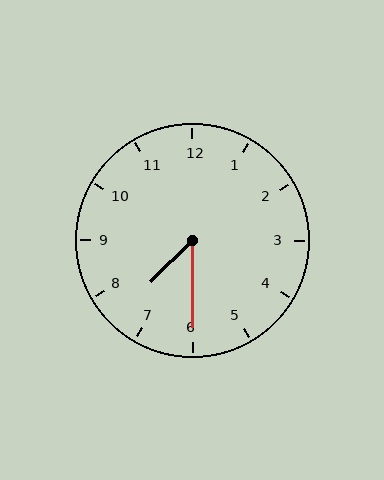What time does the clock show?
7:30.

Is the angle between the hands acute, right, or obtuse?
It is acute.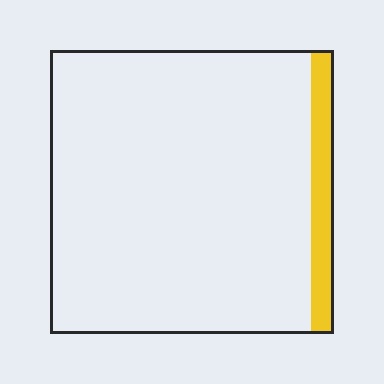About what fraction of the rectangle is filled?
About one tenth (1/10).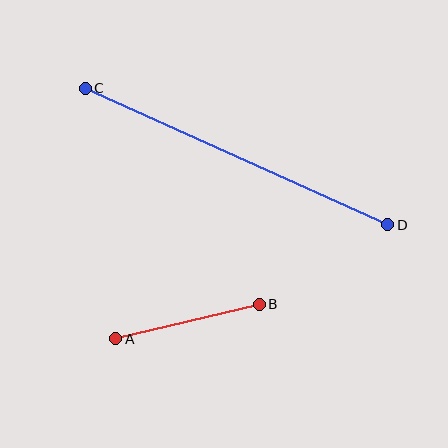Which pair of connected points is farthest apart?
Points C and D are farthest apart.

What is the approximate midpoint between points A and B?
The midpoint is at approximately (187, 322) pixels.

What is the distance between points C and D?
The distance is approximately 332 pixels.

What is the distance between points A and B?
The distance is approximately 147 pixels.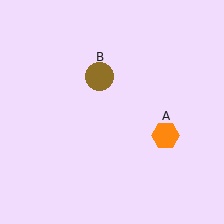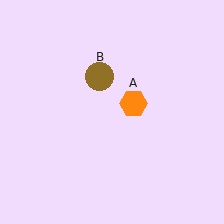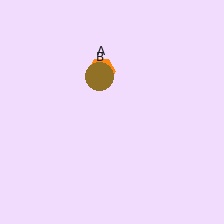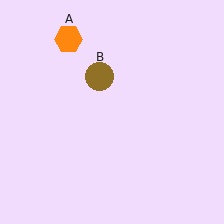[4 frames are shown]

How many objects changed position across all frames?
1 object changed position: orange hexagon (object A).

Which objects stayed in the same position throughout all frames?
Brown circle (object B) remained stationary.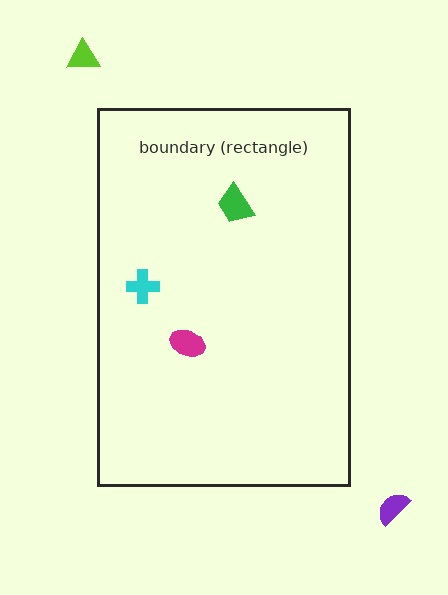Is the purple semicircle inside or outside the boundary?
Outside.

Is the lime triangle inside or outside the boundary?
Outside.